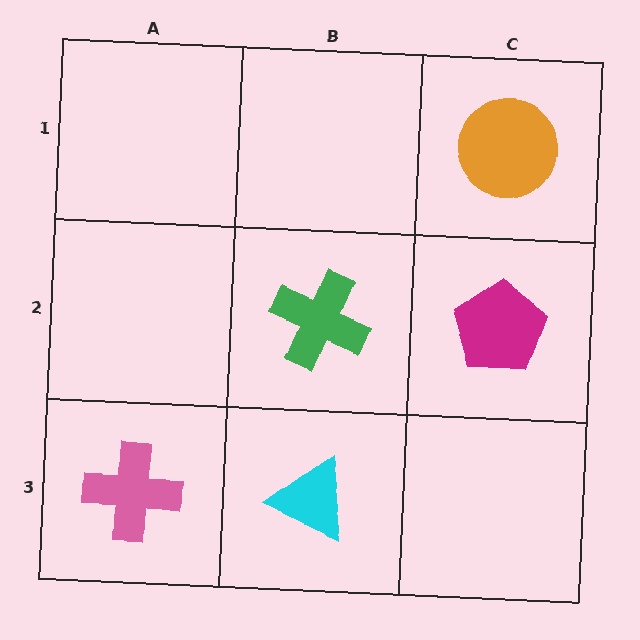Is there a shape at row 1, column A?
No, that cell is empty.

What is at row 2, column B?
A green cross.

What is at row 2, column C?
A magenta pentagon.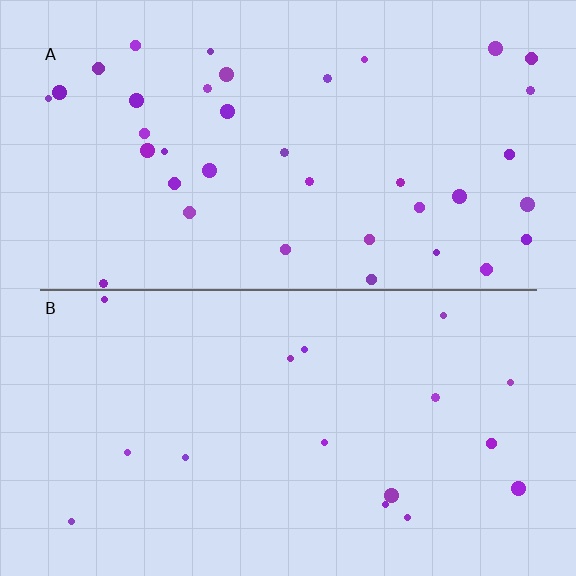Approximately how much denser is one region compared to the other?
Approximately 2.3× — region A over region B.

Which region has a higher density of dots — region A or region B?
A (the top).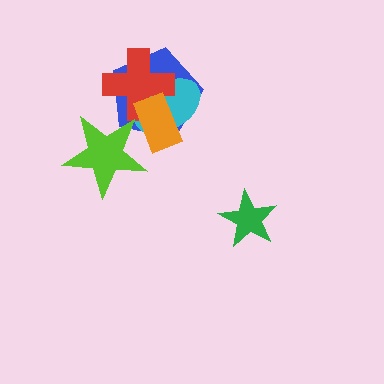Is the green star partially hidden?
No, no other shape covers it.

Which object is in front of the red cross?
The orange rectangle is in front of the red cross.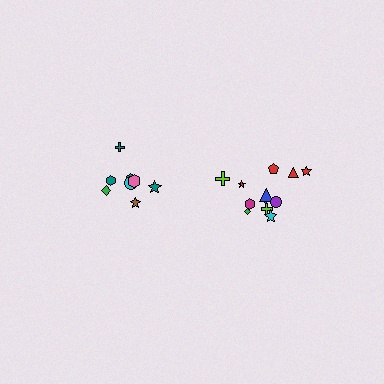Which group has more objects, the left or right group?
The right group.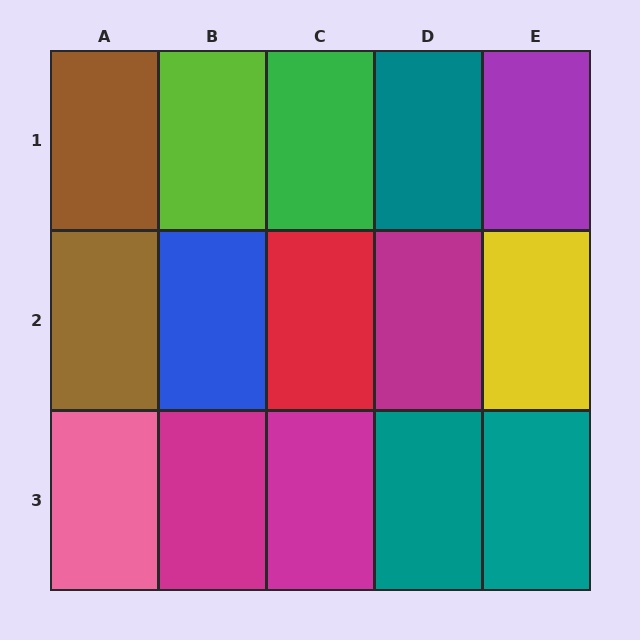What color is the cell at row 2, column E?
Yellow.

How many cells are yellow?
1 cell is yellow.